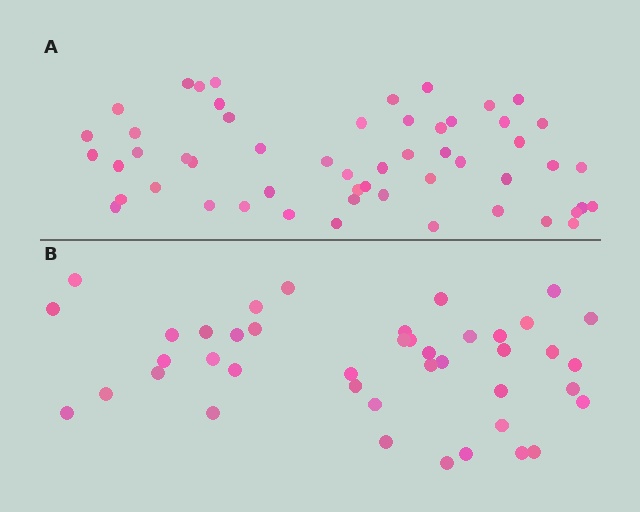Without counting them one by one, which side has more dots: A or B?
Region A (the top region) has more dots.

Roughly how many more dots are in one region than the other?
Region A has roughly 12 or so more dots than region B.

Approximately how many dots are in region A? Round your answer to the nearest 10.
About 50 dots. (The exact count is 54, which rounds to 50.)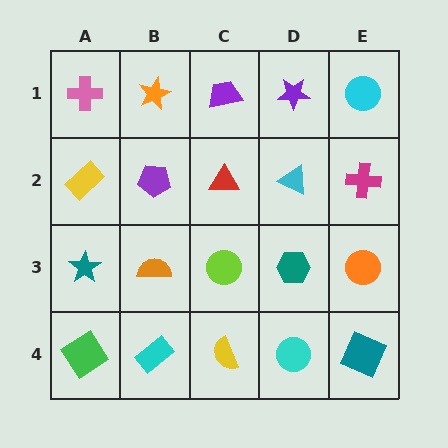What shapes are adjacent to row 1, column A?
A yellow rectangle (row 2, column A), an orange star (row 1, column B).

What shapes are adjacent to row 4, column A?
A teal star (row 3, column A), a cyan rectangle (row 4, column B).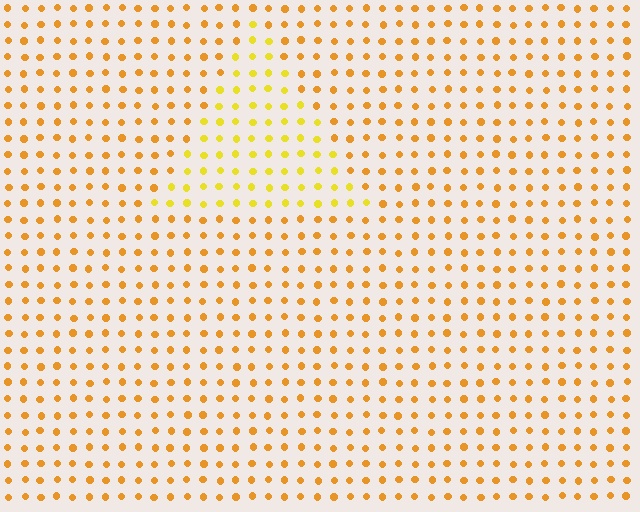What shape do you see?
I see a triangle.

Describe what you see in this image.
The image is filled with small orange elements in a uniform arrangement. A triangle-shaped region is visible where the elements are tinted to a slightly different hue, forming a subtle color boundary.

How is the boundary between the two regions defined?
The boundary is defined purely by a slight shift in hue (about 23 degrees). Spacing, size, and orientation are identical on both sides.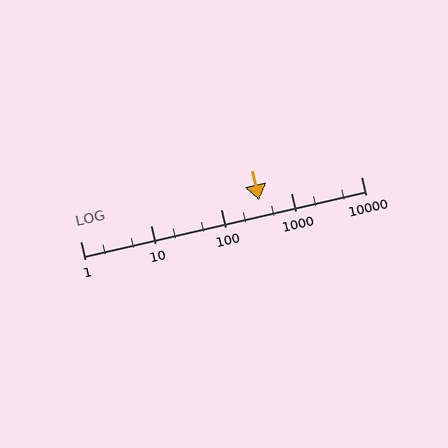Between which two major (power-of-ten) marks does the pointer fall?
The pointer is between 100 and 1000.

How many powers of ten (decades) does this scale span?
The scale spans 4 decades, from 1 to 10000.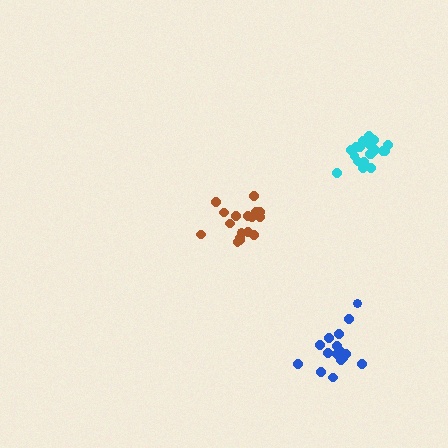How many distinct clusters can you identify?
There are 3 distinct clusters.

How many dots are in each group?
Group 1: 16 dots, Group 2: 19 dots, Group 3: 17 dots (52 total).